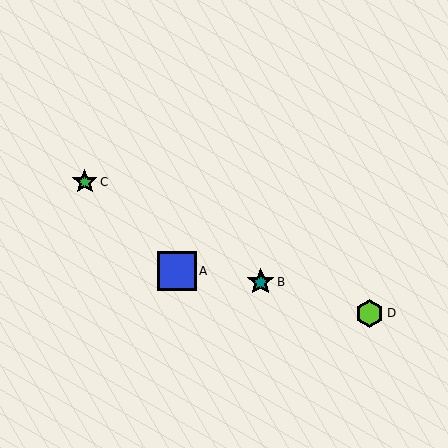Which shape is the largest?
The blue square (labeled A) is the largest.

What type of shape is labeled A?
Shape A is a blue square.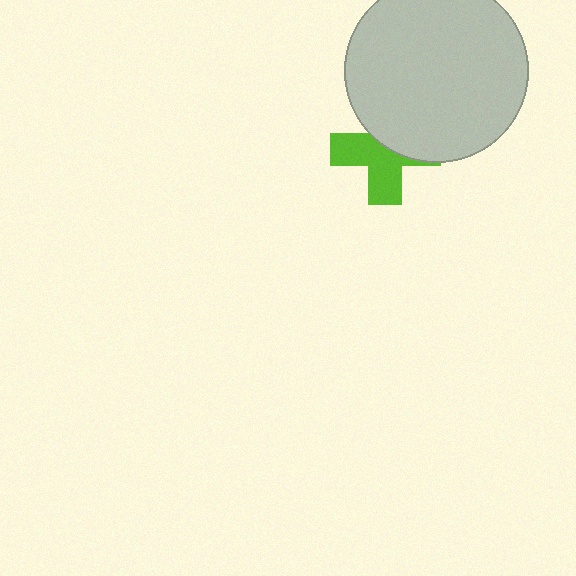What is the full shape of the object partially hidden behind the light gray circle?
The partially hidden object is a lime cross.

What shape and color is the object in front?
The object in front is a light gray circle.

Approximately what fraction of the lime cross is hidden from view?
Roughly 46% of the lime cross is hidden behind the light gray circle.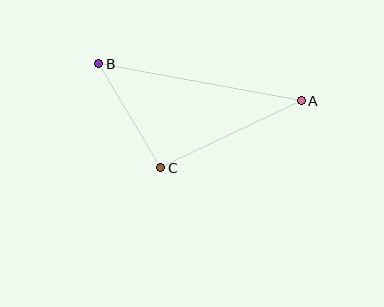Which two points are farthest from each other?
Points A and B are farthest from each other.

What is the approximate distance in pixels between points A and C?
The distance between A and C is approximately 156 pixels.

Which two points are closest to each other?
Points B and C are closest to each other.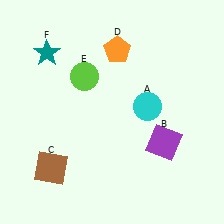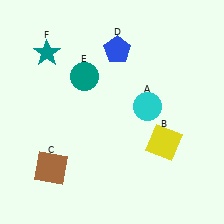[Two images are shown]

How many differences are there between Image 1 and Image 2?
There are 3 differences between the two images.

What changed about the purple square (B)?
In Image 1, B is purple. In Image 2, it changed to yellow.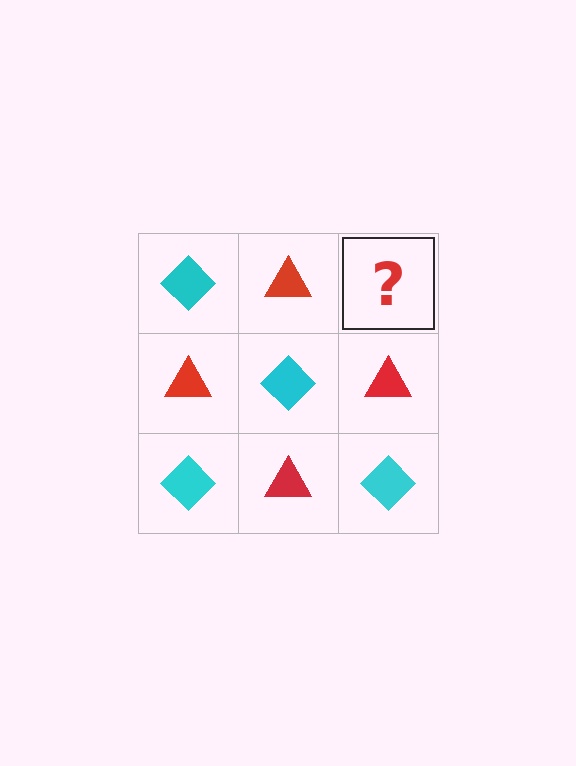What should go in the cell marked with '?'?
The missing cell should contain a cyan diamond.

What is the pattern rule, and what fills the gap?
The rule is that it alternates cyan diamond and red triangle in a checkerboard pattern. The gap should be filled with a cyan diamond.